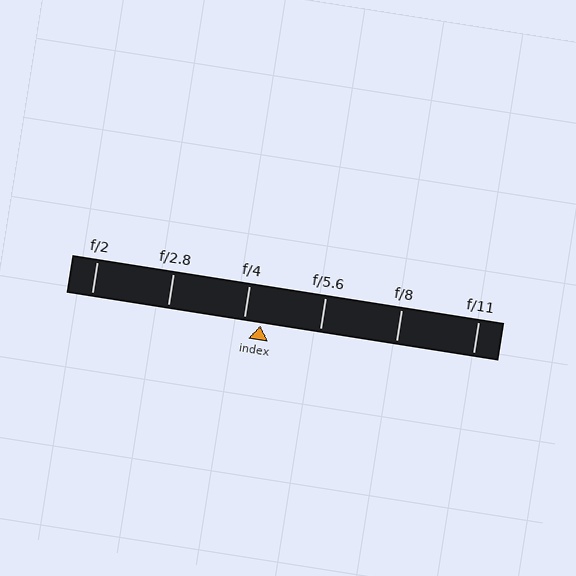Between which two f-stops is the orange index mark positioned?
The index mark is between f/4 and f/5.6.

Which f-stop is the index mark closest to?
The index mark is closest to f/4.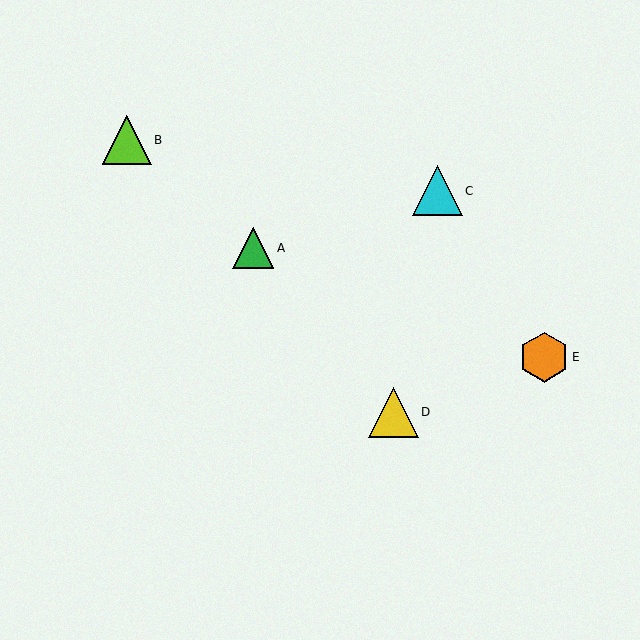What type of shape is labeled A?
Shape A is a green triangle.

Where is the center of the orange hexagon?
The center of the orange hexagon is at (544, 357).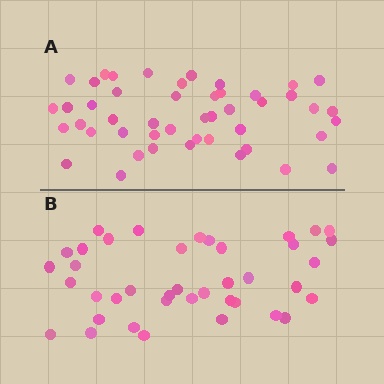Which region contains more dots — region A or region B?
Region A (the top region) has more dots.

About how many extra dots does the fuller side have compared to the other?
Region A has roughly 8 or so more dots than region B.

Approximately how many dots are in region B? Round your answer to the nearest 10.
About 40 dots.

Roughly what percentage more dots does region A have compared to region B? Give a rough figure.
About 20% more.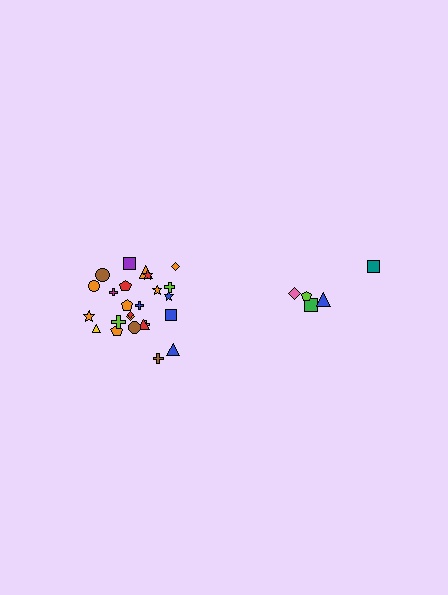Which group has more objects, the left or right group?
The left group.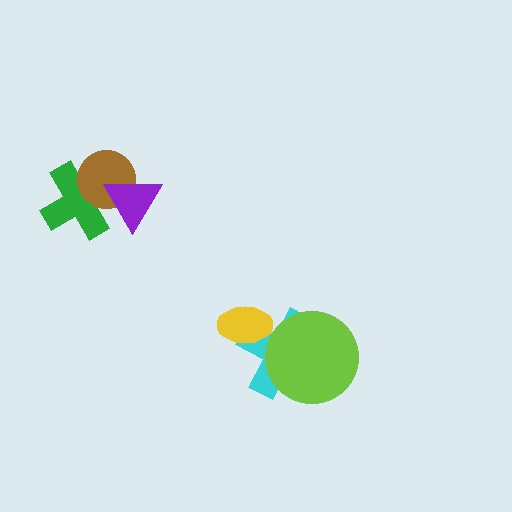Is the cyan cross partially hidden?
Yes, it is partially covered by another shape.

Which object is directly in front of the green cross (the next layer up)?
The brown circle is directly in front of the green cross.